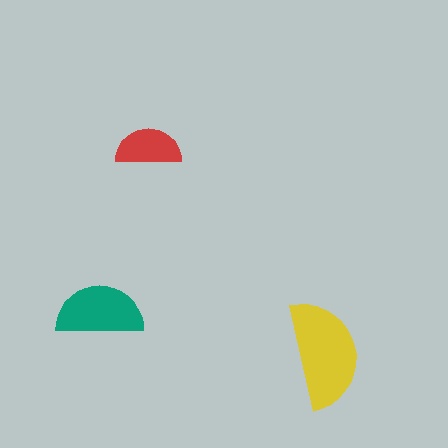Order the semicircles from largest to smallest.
the yellow one, the teal one, the red one.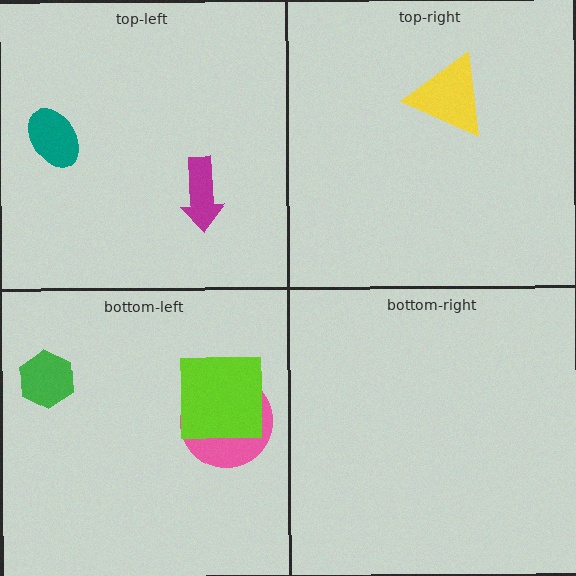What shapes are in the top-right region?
The yellow triangle.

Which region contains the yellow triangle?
The top-right region.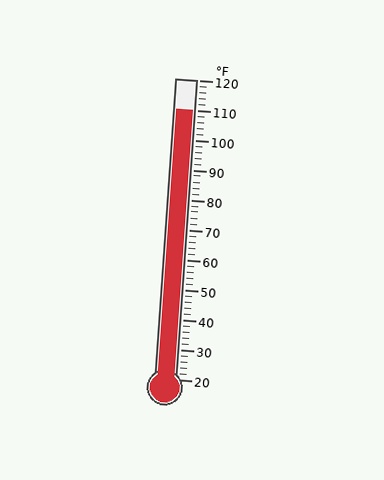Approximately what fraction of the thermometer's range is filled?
The thermometer is filled to approximately 90% of its range.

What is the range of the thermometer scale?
The thermometer scale ranges from 20°F to 120°F.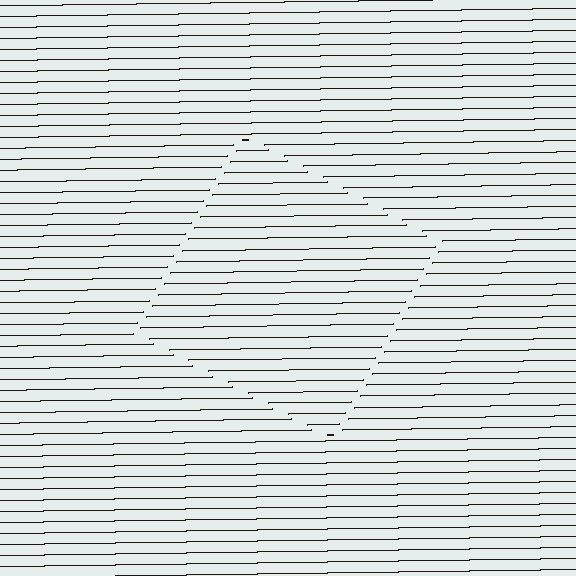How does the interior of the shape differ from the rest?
The interior of the shape contains the same grating, shifted by half a period — the contour is defined by the phase discontinuity where line-ends from the inner and outer gratings abut.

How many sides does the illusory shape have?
4 sides — the line-ends trace a square.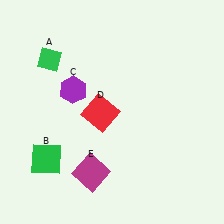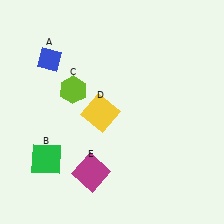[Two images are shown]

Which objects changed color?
A changed from green to blue. C changed from purple to lime. D changed from red to yellow.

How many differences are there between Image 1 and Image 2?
There are 3 differences between the two images.